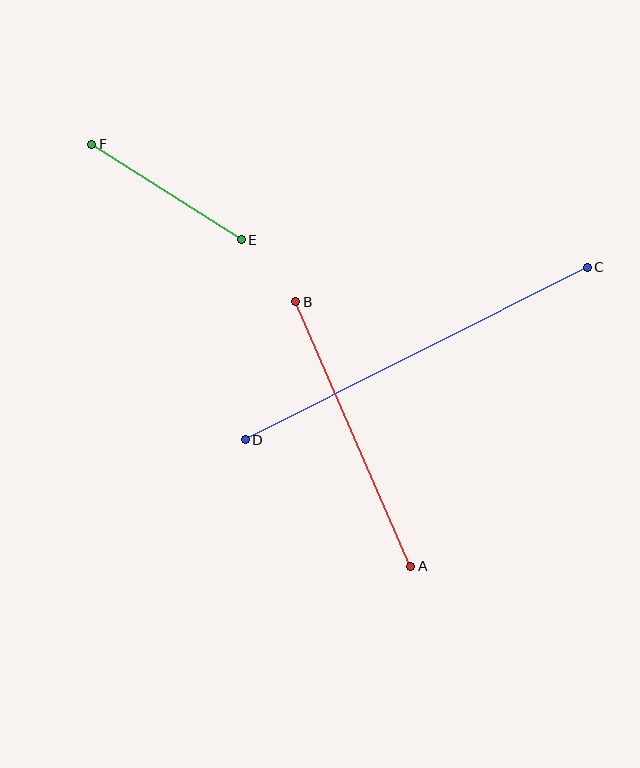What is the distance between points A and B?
The distance is approximately 288 pixels.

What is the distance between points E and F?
The distance is approximately 178 pixels.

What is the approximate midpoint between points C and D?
The midpoint is at approximately (416, 354) pixels.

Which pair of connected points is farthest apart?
Points C and D are farthest apart.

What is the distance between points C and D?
The distance is approximately 383 pixels.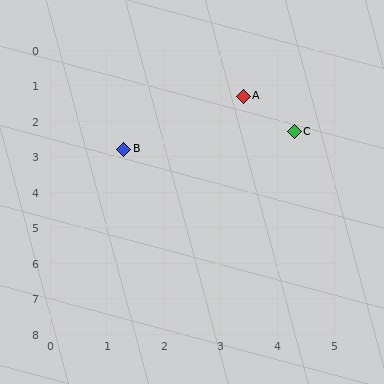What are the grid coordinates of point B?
Point B is at approximately (1.3, 2.8).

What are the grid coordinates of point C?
Point C is at approximately (4.3, 2.3).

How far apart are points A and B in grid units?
Points A and B are about 2.6 grid units apart.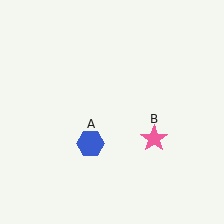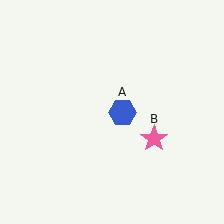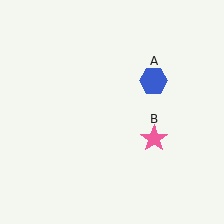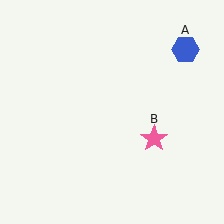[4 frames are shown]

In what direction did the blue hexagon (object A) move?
The blue hexagon (object A) moved up and to the right.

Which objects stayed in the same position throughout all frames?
Pink star (object B) remained stationary.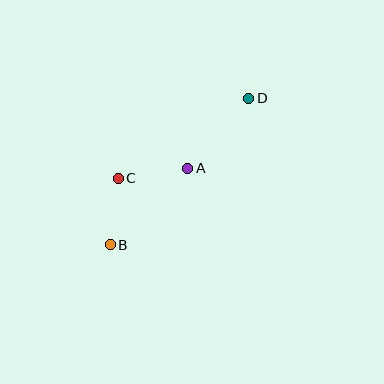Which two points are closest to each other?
Points B and C are closest to each other.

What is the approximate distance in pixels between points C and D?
The distance between C and D is approximately 153 pixels.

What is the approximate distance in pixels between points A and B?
The distance between A and B is approximately 109 pixels.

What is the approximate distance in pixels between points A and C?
The distance between A and C is approximately 70 pixels.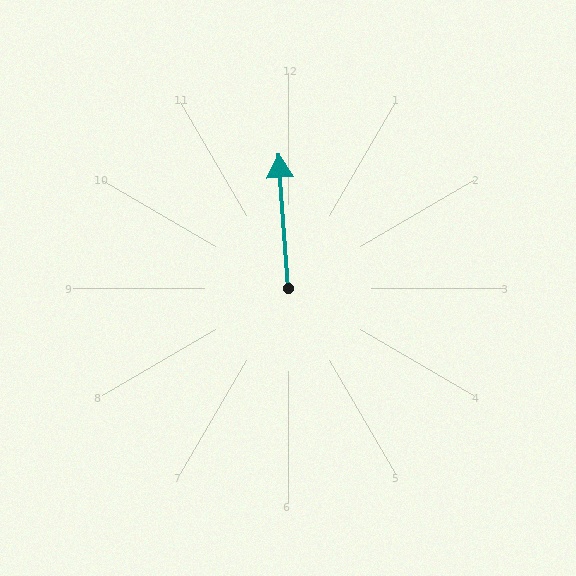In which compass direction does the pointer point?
North.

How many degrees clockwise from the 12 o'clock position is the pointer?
Approximately 356 degrees.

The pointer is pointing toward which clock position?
Roughly 12 o'clock.